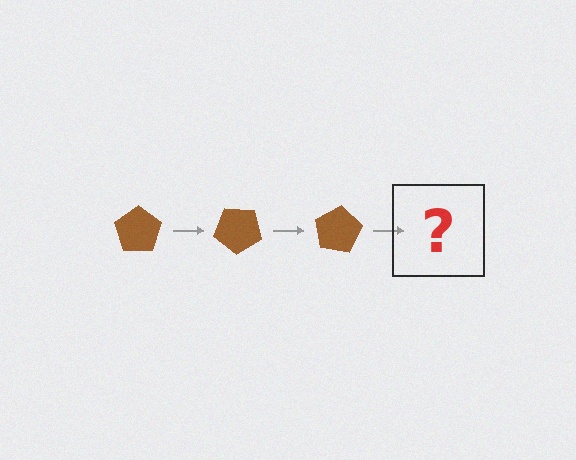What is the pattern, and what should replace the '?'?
The pattern is that the pentagon rotates 40 degrees each step. The '?' should be a brown pentagon rotated 120 degrees.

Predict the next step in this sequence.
The next step is a brown pentagon rotated 120 degrees.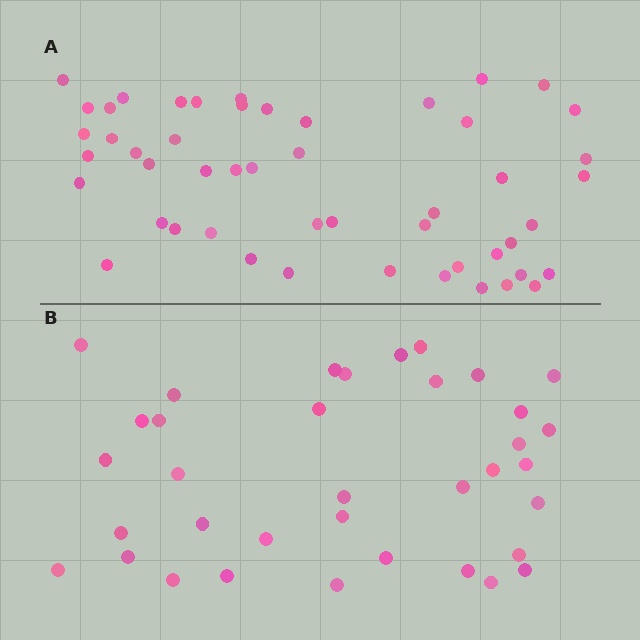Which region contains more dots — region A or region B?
Region A (the top region) has more dots.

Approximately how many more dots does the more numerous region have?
Region A has approximately 15 more dots than region B.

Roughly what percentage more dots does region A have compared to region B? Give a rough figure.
About 40% more.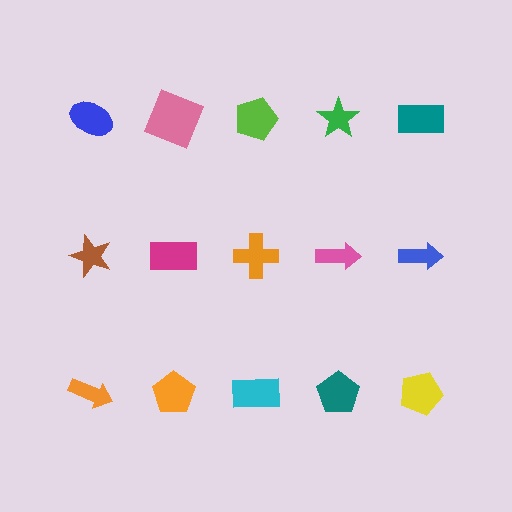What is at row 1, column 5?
A teal rectangle.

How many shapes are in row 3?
5 shapes.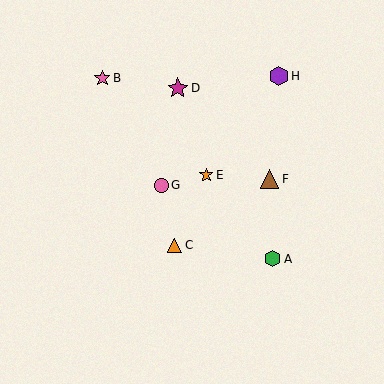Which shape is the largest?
The magenta star (labeled D) is the largest.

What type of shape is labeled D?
Shape D is a magenta star.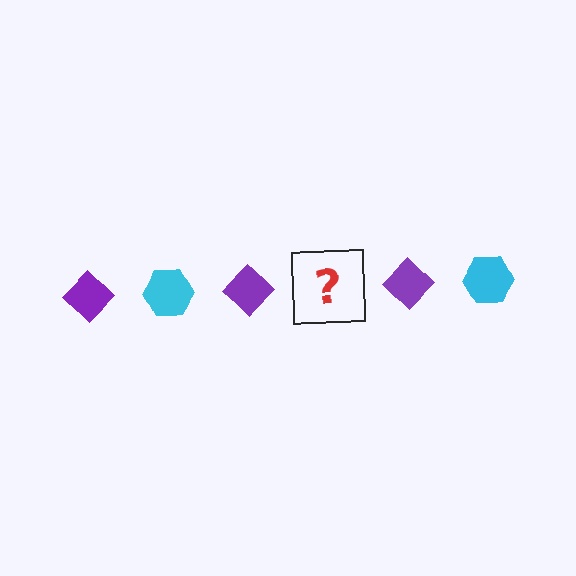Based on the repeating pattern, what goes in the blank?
The blank should be a cyan hexagon.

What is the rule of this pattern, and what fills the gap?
The rule is that the pattern alternates between purple diamond and cyan hexagon. The gap should be filled with a cyan hexagon.